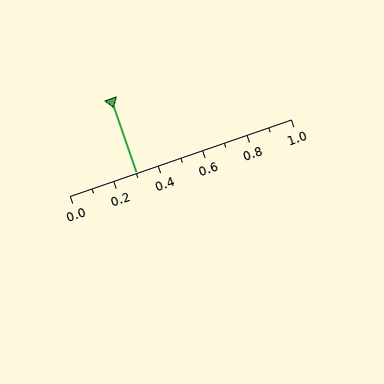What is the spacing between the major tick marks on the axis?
The major ticks are spaced 0.2 apart.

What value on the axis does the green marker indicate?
The marker indicates approximately 0.3.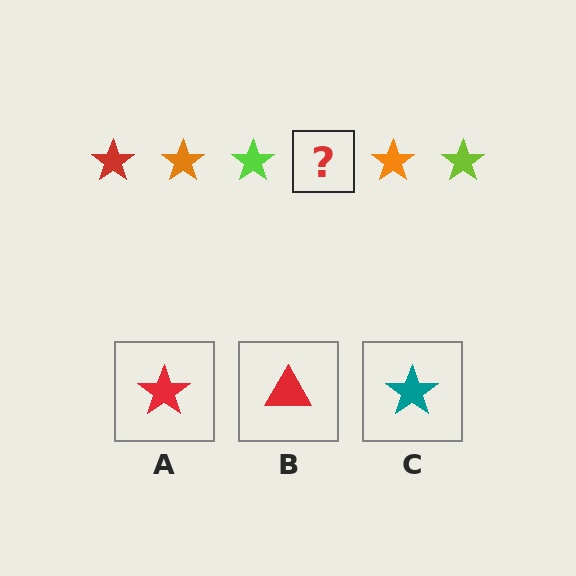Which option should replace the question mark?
Option A.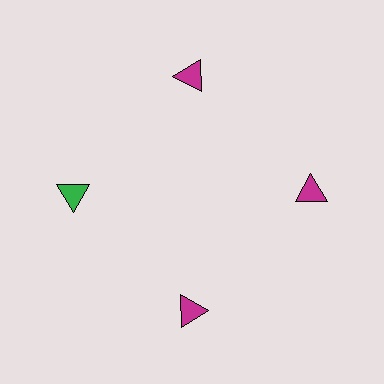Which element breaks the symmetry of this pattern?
The green triangle at roughly the 9 o'clock position breaks the symmetry. All other shapes are magenta triangles.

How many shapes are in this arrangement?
There are 4 shapes arranged in a ring pattern.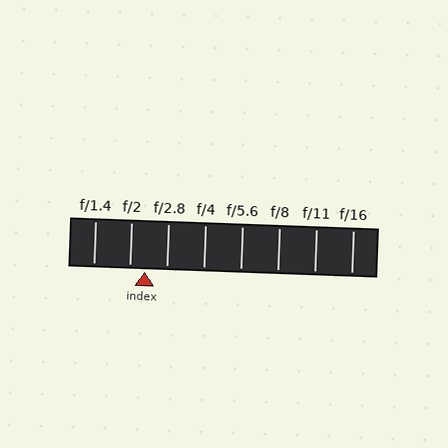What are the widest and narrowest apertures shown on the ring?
The widest aperture shown is f/1.4 and the narrowest is f/16.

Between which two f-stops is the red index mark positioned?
The index mark is between f/2 and f/2.8.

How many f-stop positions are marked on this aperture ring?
There are 8 f-stop positions marked.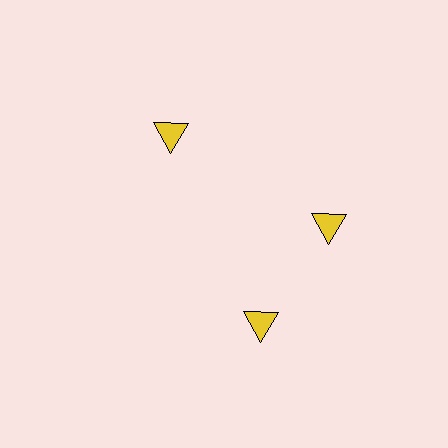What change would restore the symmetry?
The symmetry would be restored by rotating it back into even spacing with its neighbors so that all 3 triangles sit at equal angles and equal distance from the center.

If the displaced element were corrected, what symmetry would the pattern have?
It would have 3-fold rotational symmetry — the pattern would map onto itself every 120 degrees.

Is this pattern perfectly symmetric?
No. The 3 yellow triangles are arranged in a ring, but one element near the 7 o'clock position is rotated out of alignment along the ring, breaking the 3-fold rotational symmetry.